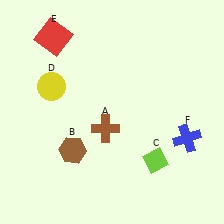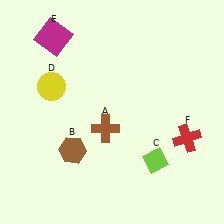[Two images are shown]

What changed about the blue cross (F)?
In Image 1, F is blue. In Image 2, it changed to red.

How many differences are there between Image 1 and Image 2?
There are 2 differences between the two images.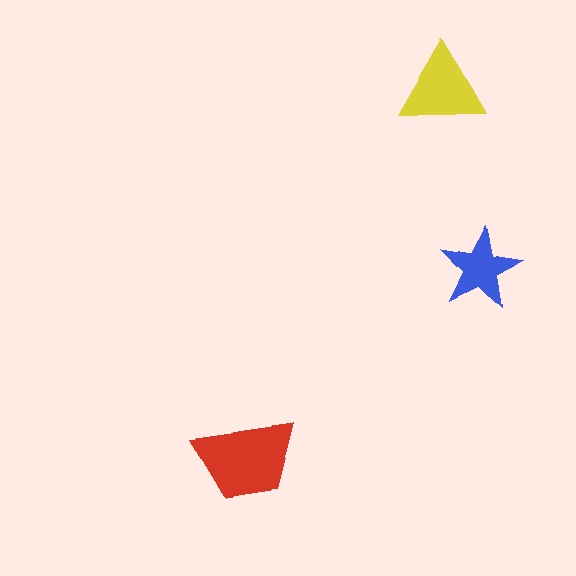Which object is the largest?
The red trapezoid.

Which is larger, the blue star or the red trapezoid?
The red trapezoid.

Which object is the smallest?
The blue star.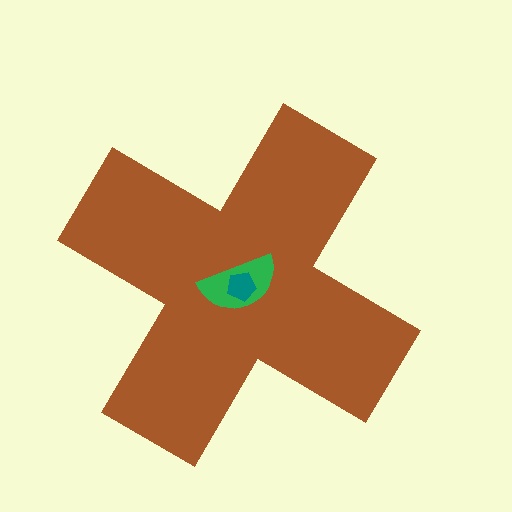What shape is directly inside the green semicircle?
The teal pentagon.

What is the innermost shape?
The teal pentagon.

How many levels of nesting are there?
3.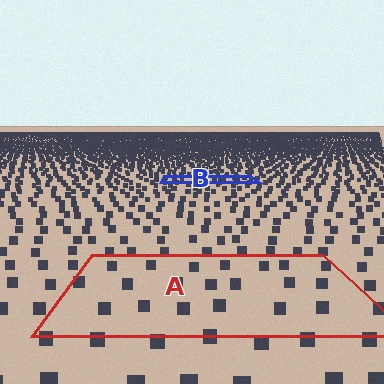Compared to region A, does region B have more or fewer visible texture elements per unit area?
Region B has more texture elements per unit area — they are packed more densely because it is farther away.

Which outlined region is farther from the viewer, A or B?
Region B is farther from the viewer — the texture elements inside it appear smaller and more densely packed.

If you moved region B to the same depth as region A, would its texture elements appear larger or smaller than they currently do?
They would appear larger. At a closer depth, the same texture elements are projected at a bigger on-screen size.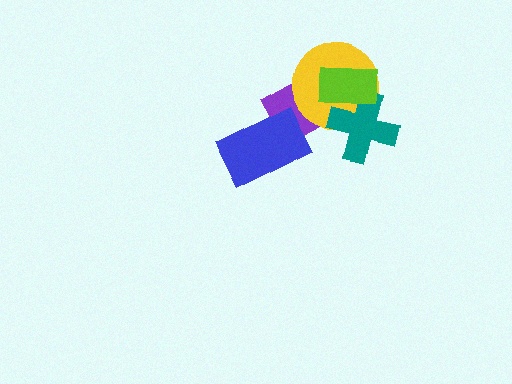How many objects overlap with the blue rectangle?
1 object overlaps with the blue rectangle.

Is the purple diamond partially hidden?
Yes, it is partially covered by another shape.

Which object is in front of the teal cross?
The lime rectangle is in front of the teal cross.